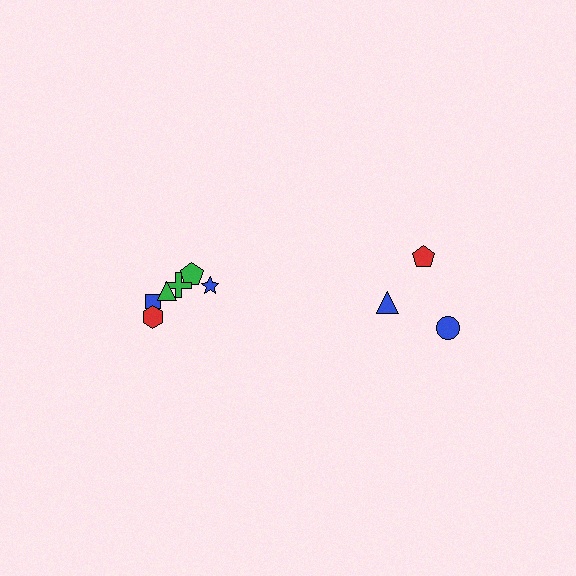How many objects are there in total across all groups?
There are 9 objects.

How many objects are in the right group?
There are 3 objects.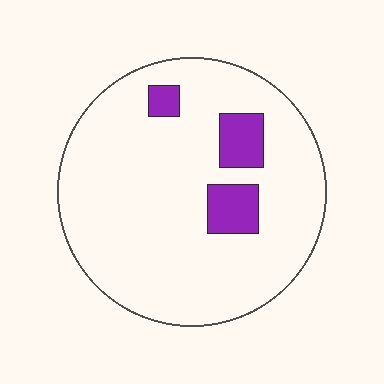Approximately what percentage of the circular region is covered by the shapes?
Approximately 10%.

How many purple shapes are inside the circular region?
3.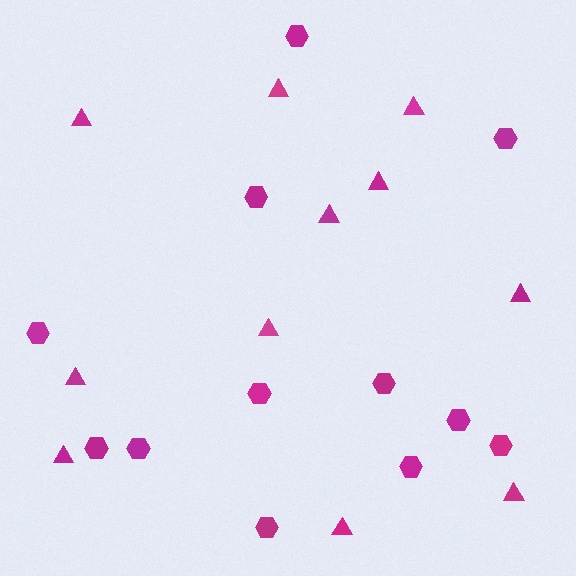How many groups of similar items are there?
There are 2 groups: one group of hexagons (12) and one group of triangles (11).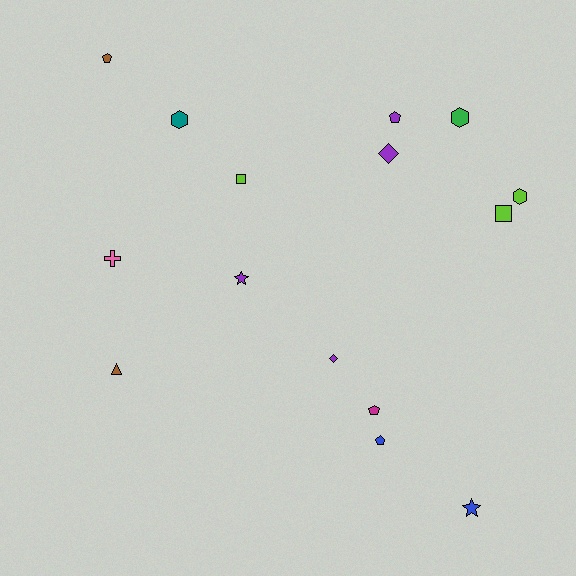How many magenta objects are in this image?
There is 1 magenta object.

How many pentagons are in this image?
There are 4 pentagons.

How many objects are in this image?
There are 15 objects.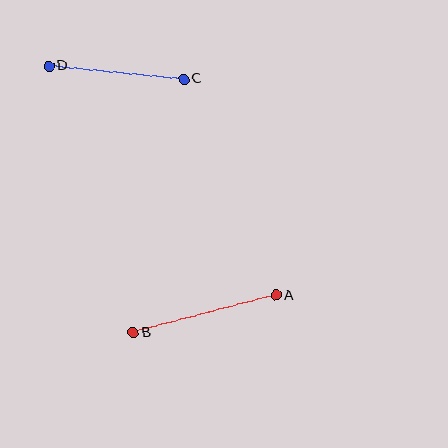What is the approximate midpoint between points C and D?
The midpoint is at approximately (116, 73) pixels.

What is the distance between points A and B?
The distance is approximately 148 pixels.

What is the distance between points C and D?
The distance is approximately 135 pixels.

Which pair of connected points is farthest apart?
Points A and B are farthest apart.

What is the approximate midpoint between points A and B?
The midpoint is at approximately (204, 314) pixels.